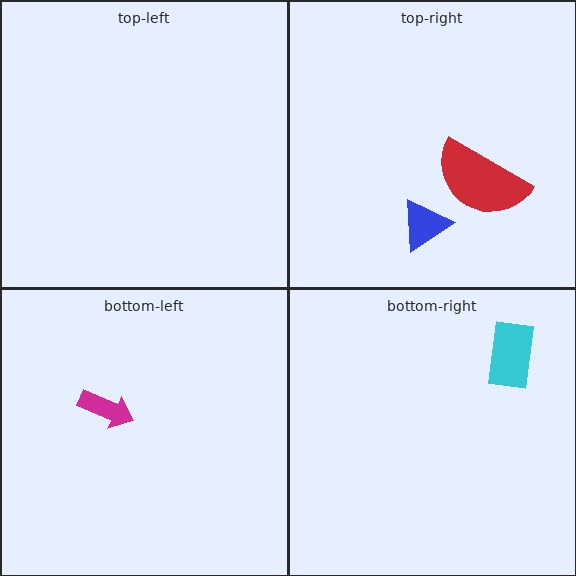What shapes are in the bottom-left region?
The magenta arrow.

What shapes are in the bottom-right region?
The cyan rectangle.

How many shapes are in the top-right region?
2.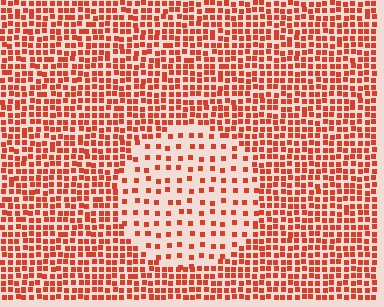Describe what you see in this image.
The image contains small red elements arranged at two different densities. A circle-shaped region is visible where the elements are less densely packed than the surrounding area.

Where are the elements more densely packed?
The elements are more densely packed outside the circle boundary.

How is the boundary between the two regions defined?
The boundary is defined by a change in element density (approximately 2.4x ratio). All elements are the same color, size, and shape.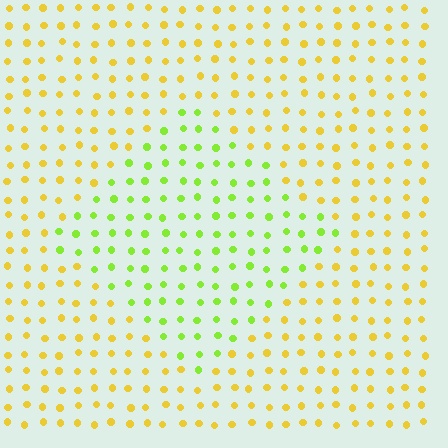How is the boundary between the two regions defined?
The boundary is defined purely by a slight shift in hue (about 44 degrees). Spacing, size, and orientation are identical on both sides.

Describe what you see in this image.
The image is filled with small yellow elements in a uniform arrangement. A diamond-shaped region is visible where the elements are tinted to a slightly different hue, forming a subtle color boundary.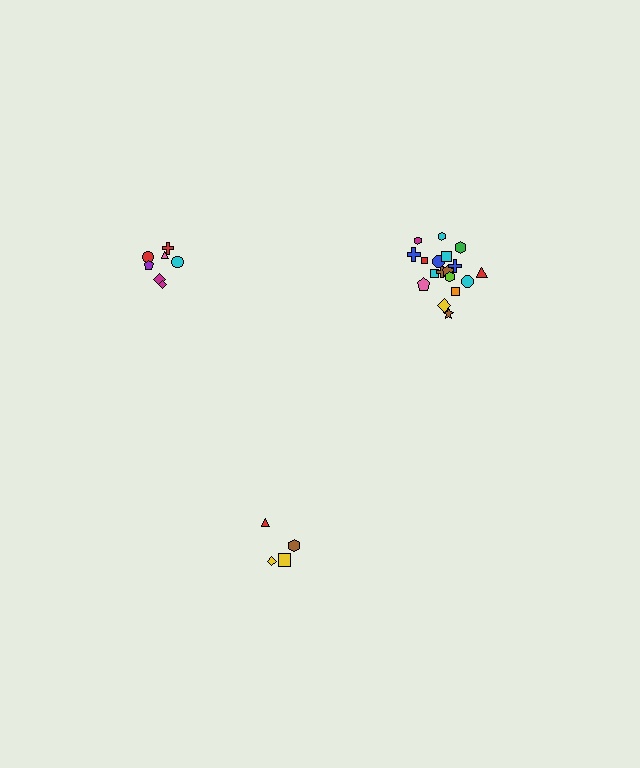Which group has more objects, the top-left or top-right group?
The top-right group.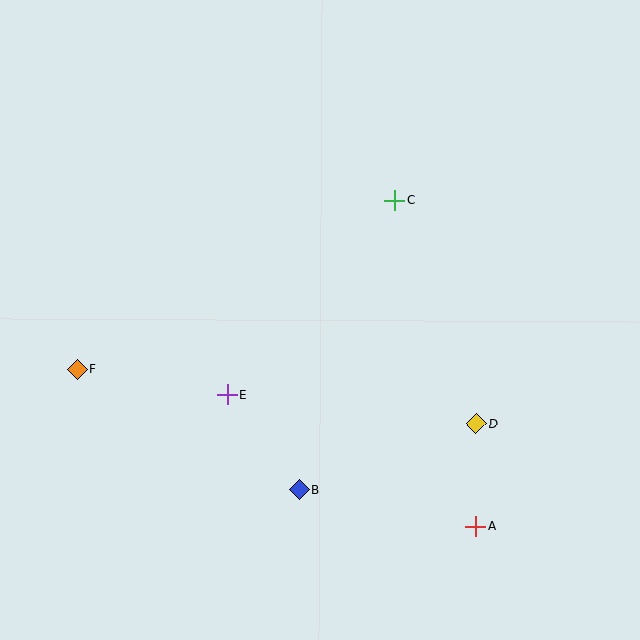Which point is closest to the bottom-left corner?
Point F is closest to the bottom-left corner.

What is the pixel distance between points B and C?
The distance between B and C is 304 pixels.